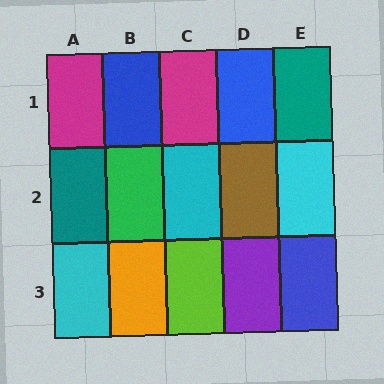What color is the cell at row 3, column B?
Orange.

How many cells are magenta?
2 cells are magenta.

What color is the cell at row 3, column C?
Lime.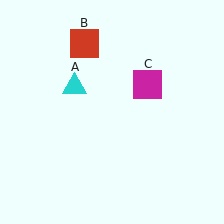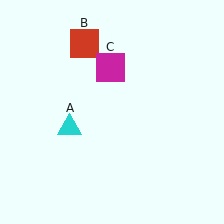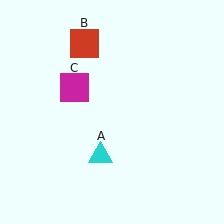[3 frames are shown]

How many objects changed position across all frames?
2 objects changed position: cyan triangle (object A), magenta square (object C).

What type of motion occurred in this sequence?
The cyan triangle (object A), magenta square (object C) rotated counterclockwise around the center of the scene.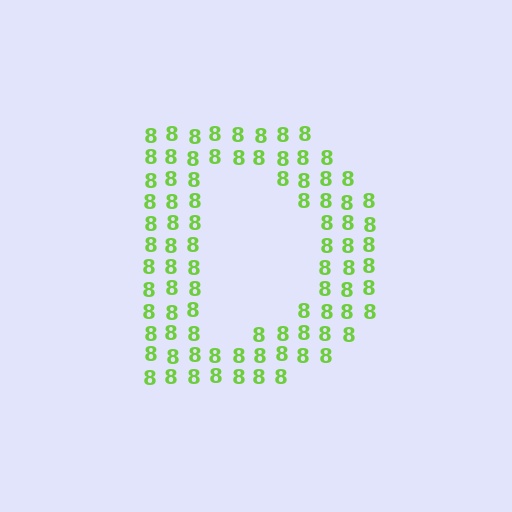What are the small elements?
The small elements are digit 8's.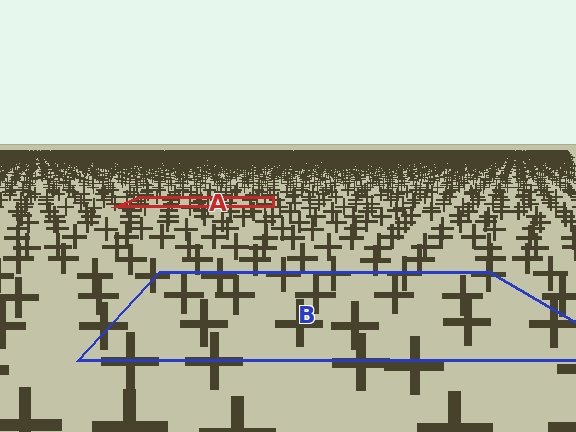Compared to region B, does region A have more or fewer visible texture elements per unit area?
Region A has more texture elements per unit area — they are packed more densely because it is farther away.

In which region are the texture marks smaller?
The texture marks are smaller in region A, because it is farther away.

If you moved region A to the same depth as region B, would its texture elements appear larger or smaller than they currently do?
They would appear larger. At a closer depth, the same texture elements are projected at a bigger on-screen size.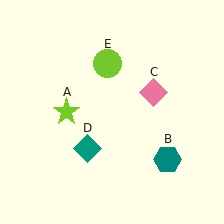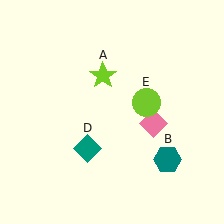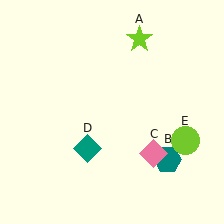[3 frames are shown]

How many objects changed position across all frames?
3 objects changed position: lime star (object A), pink diamond (object C), lime circle (object E).